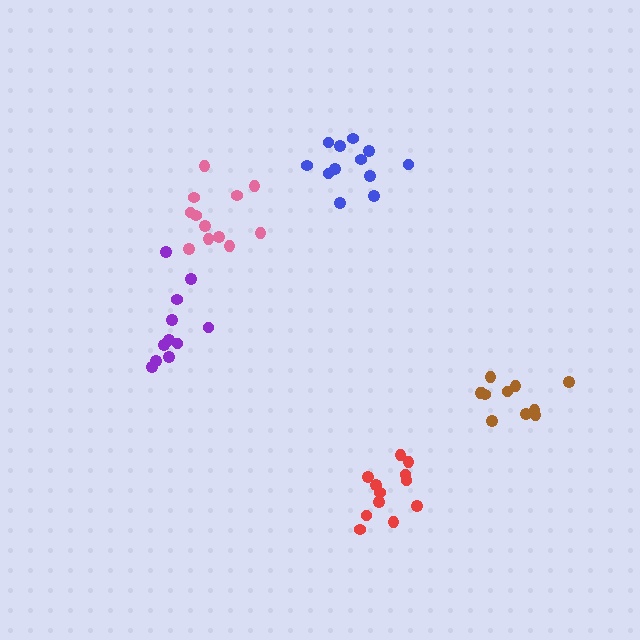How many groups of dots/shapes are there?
There are 5 groups.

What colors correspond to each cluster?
The clusters are colored: blue, purple, pink, red, brown.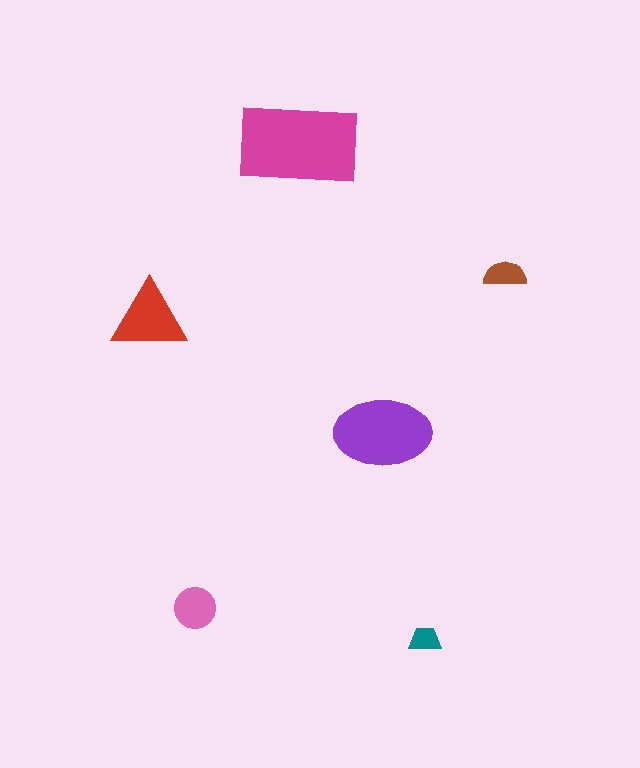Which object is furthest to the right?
The brown semicircle is rightmost.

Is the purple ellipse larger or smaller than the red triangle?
Larger.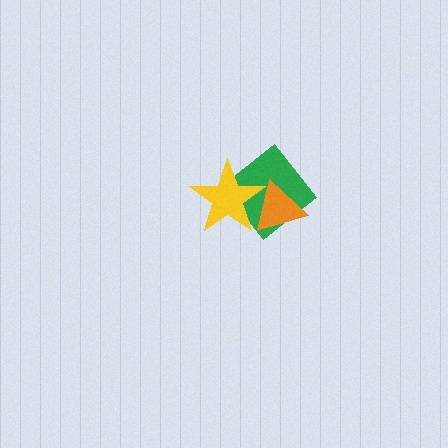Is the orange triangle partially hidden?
Yes, it is partially covered by another shape.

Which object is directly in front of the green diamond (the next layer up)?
The orange triangle is directly in front of the green diamond.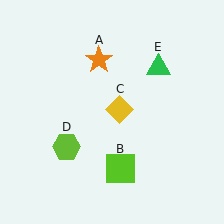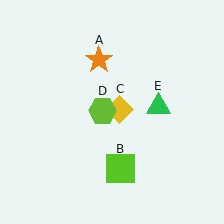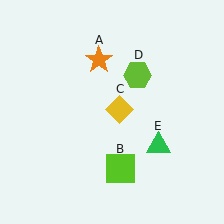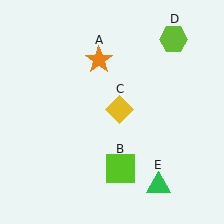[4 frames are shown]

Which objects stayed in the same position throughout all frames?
Orange star (object A) and lime square (object B) and yellow diamond (object C) remained stationary.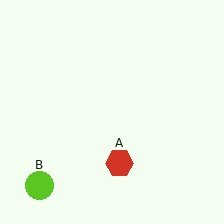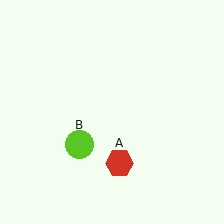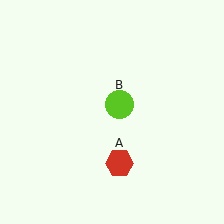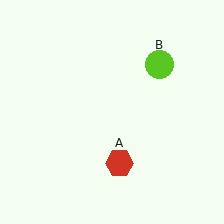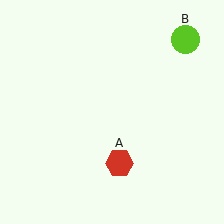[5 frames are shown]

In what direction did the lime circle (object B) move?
The lime circle (object B) moved up and to the right.